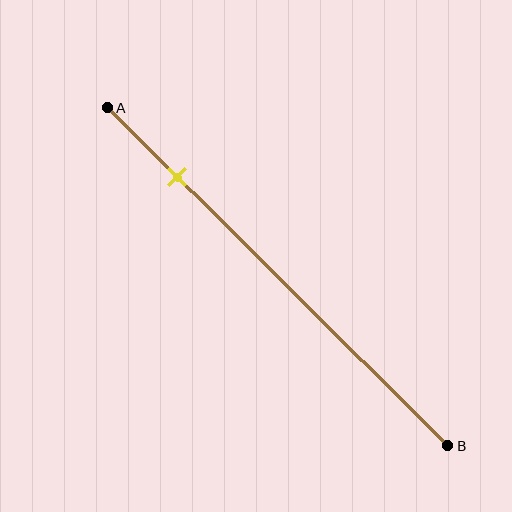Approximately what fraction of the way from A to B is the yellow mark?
The yellow mark is approximately 20% of the way from A to B.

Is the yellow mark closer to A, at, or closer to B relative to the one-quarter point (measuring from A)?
The yellow mark is closer to point A than the one-quarter point of segment AB.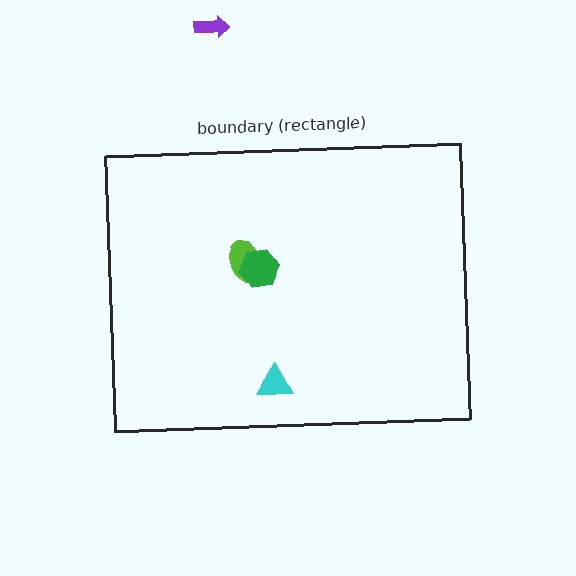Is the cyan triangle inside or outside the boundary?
Inside.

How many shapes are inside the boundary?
3 inside, 1 outside.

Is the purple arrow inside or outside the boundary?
Outside.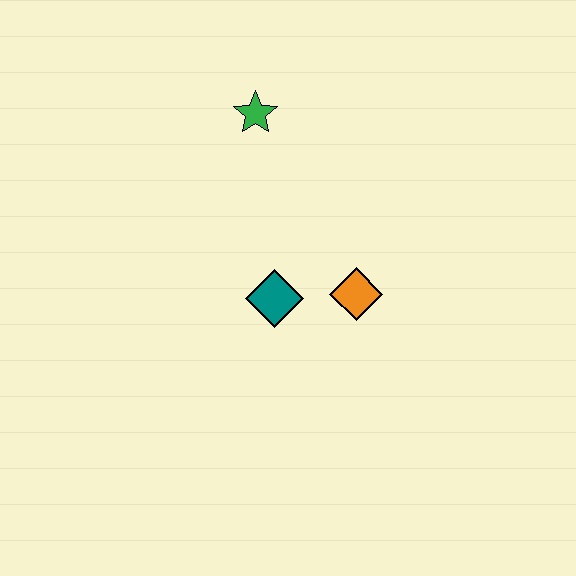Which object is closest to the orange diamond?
The teal diamond is closest to the orange diamond.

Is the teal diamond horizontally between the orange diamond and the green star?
Yes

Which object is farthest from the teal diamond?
The green star is farthest from the teal diamond.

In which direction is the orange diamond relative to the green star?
The orange diamond is below the green star.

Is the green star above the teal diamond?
Yes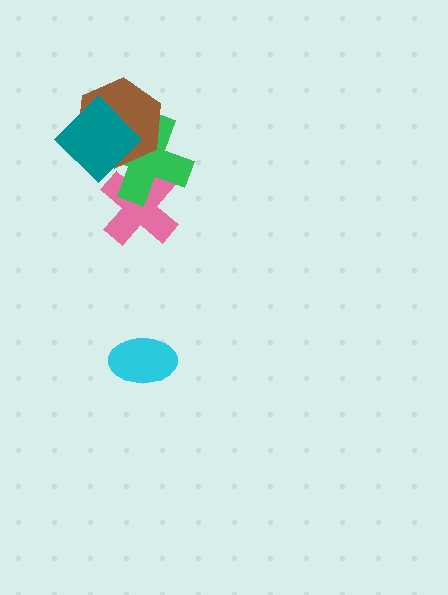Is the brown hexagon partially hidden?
Yes, it is partially covered by another shape.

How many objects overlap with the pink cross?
1 object overlaps with the pink cross.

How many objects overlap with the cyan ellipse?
0 objects overlap with the cyan ellipse.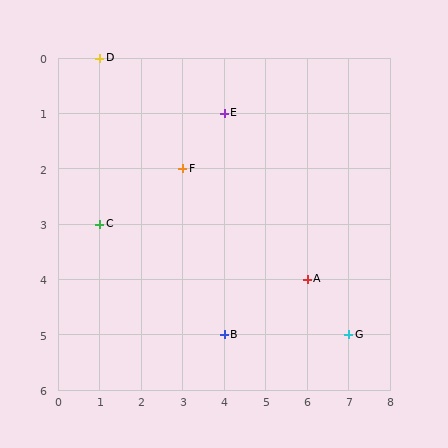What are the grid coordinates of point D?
Point D is at grid coordinates (1, 0).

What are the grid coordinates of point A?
Point A is at grid coordinates (6, 4).